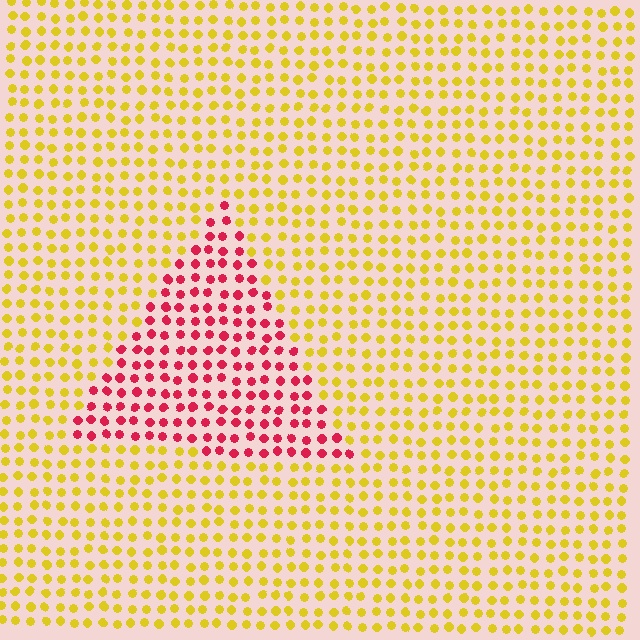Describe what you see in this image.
The image is filled with small yellow elements in a uniform arrangement. A triangle-shaped region is visible where the elements are tinted to a slightly different hue, forming a subtle color boundary.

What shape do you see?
I see a triangle.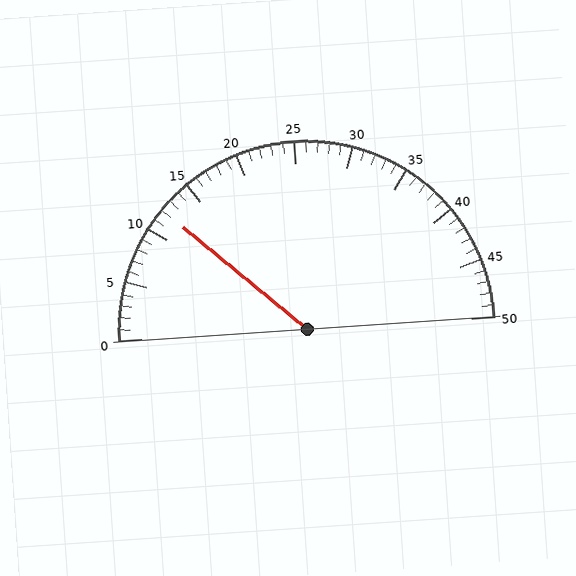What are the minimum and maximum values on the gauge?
The gauge ranges from 0 to 50.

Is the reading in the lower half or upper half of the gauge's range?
The reading is in the lower half of the range (0 to 50).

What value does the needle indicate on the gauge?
The needle indicates approximately 12.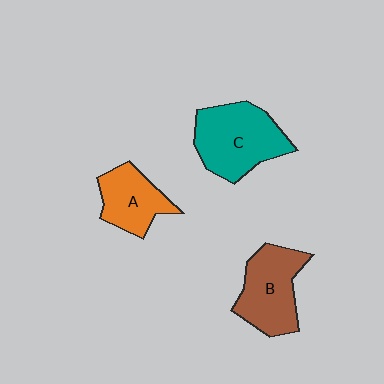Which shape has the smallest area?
Shape A (orange).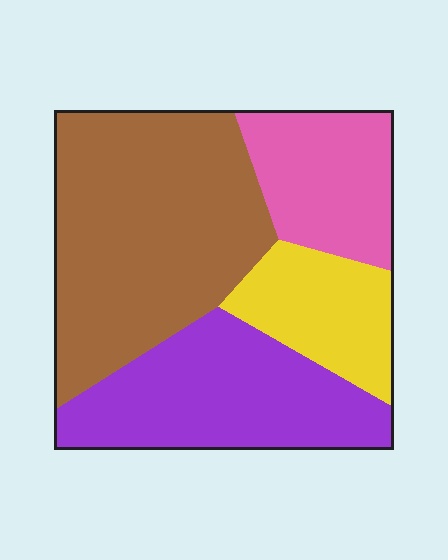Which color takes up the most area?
Brown, at roughly 40%.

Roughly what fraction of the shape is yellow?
Yellow covers about 15% of the shape.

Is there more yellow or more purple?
Purple.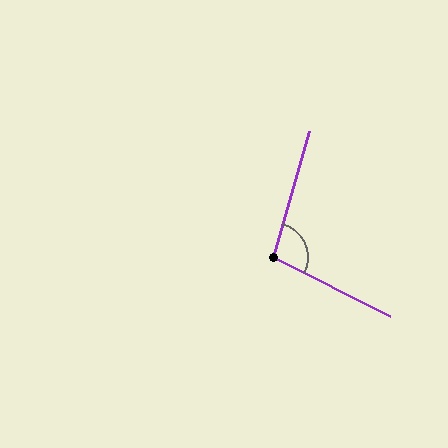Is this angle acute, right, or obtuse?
It is obtuse.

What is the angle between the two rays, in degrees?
Approximately 101 degrees.